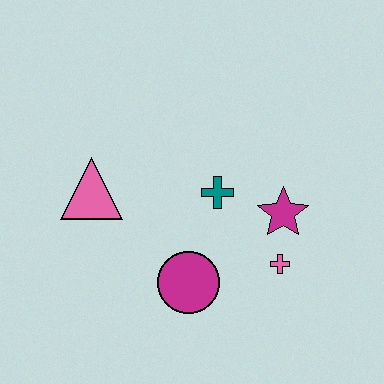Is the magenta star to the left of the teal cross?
No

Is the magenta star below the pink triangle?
Yes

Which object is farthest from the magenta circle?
The pink triangle is farthest from the magenta circle.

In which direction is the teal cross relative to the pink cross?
The teal cross is above the pink cross.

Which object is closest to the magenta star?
The pink cross is closest to the magenta star.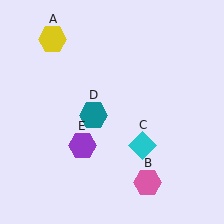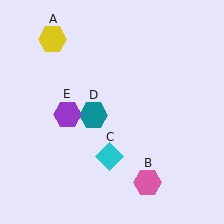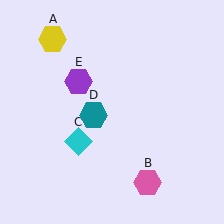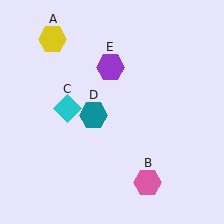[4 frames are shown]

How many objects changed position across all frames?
2 objects changed position: cyan diamond (object C), purple hexagon (object E).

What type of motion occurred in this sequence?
The cyan diamond (object C), purple hexagon (object E) rotated clockwise around the center of the scene.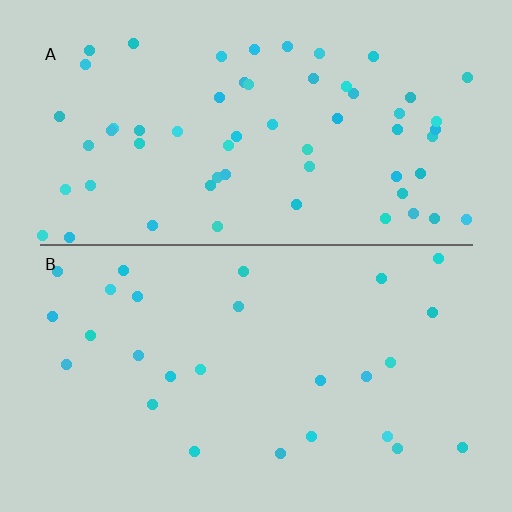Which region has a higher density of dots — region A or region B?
A (the top).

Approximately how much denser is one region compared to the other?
Approximately 2.3× — region A over region B.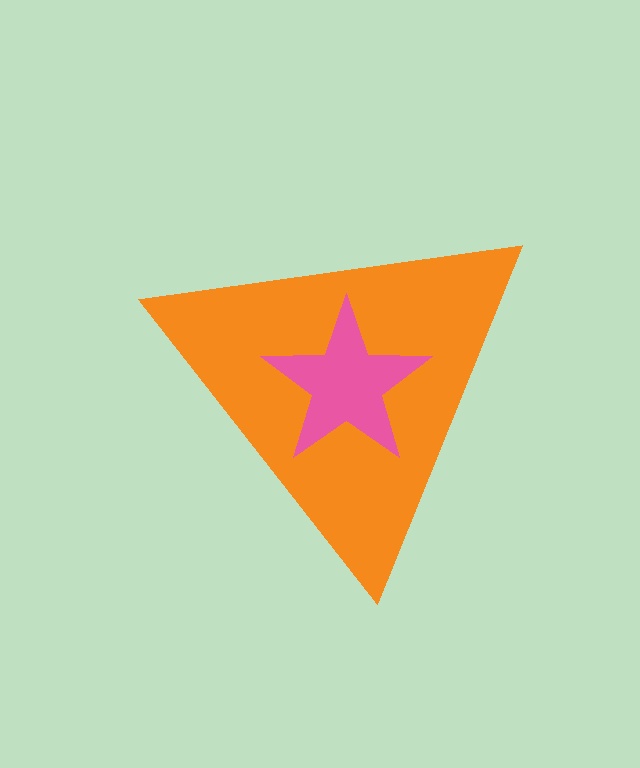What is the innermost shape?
The pink star.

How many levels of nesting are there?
2.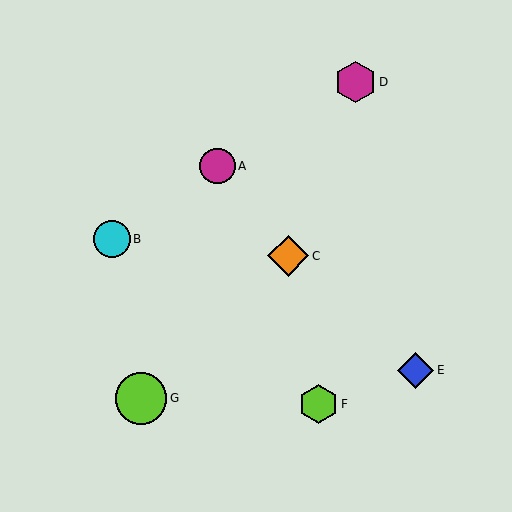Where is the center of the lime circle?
The center of the lime circle is at (141, 398).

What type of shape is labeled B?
Shape B is a cyan circle.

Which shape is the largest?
The lime circle (labeled G) is the largest.